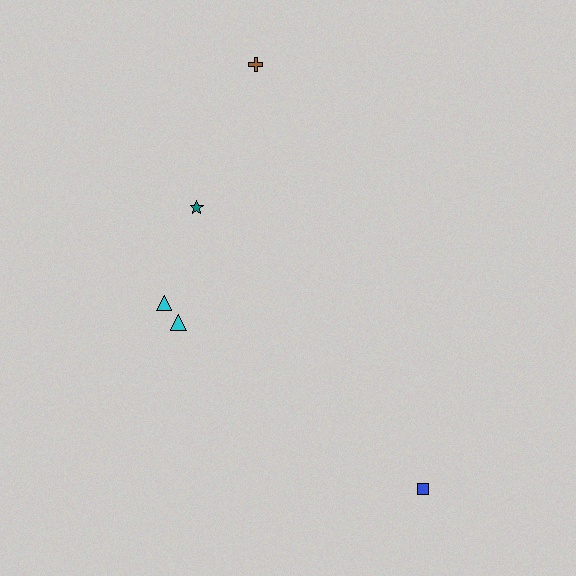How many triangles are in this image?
There are 2 triangles.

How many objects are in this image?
There are 5 objects.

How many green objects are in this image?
There are no green objects.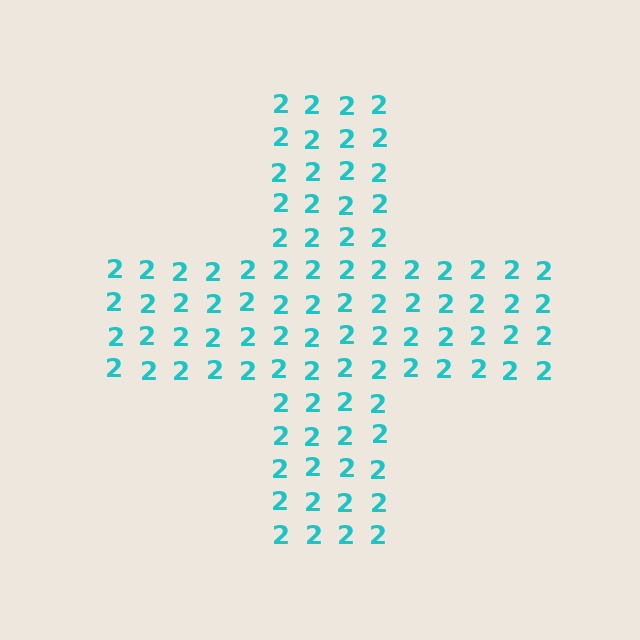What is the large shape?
The large shape is a cross.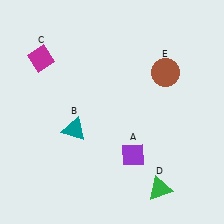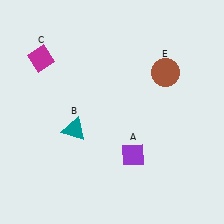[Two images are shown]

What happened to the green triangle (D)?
The green triangle (D) was removed in Image 2. It was in the bottom-right area of Image 1.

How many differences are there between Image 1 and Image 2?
There is 1 difference between the two images.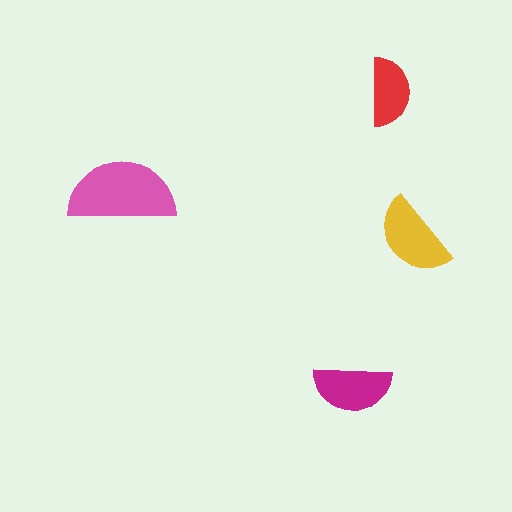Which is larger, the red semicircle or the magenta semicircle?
The magenta one.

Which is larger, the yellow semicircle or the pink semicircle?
The pink one.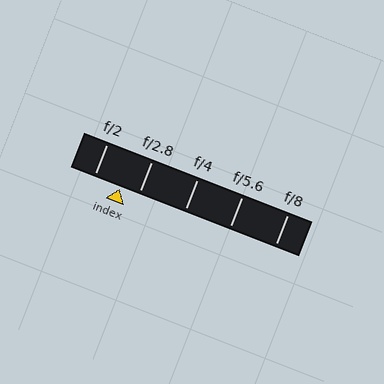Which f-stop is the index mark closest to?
The index mark is closest to f/2.8.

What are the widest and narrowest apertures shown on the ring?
The widest aperture shown is f/2 and the narrowest is f/8.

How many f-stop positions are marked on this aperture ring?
There are 5 f-stop positions marked.